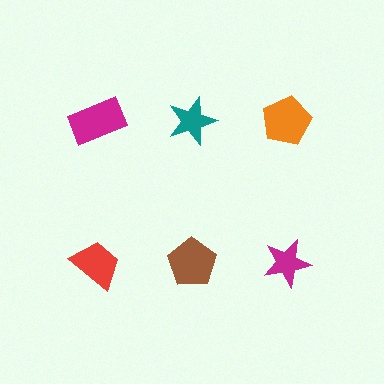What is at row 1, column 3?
An orange pentagon.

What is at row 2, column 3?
A magenta star.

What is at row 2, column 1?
A red trapezoid.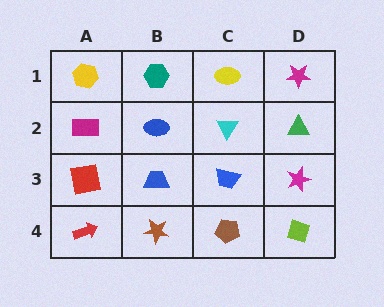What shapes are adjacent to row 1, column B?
A blue ellipse (row 2, column B), a yellow hexagon (row 1, column A), a yellow ellipse (row 1, column C).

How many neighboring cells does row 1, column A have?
2.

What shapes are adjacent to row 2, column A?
A yellow hexagon (row 1, column A), a red square (row 3, column A), a blue ellipse (row 2, column B).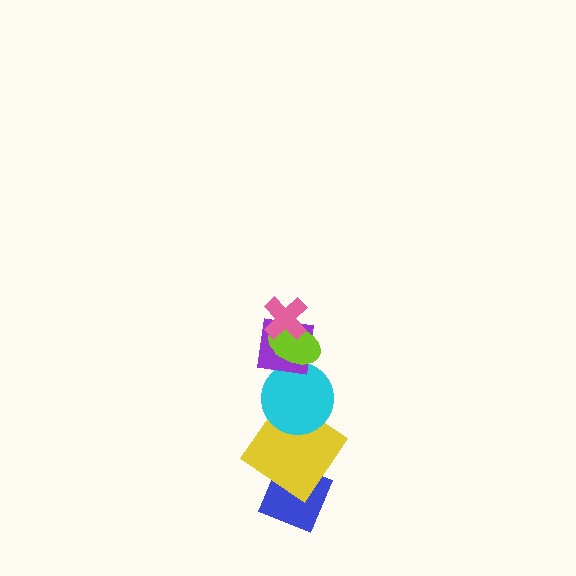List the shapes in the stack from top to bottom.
From top to bottom: the pink cross, the lime ellipse, the purple square, the cyan circle, the yellow diamond, the blue diamond.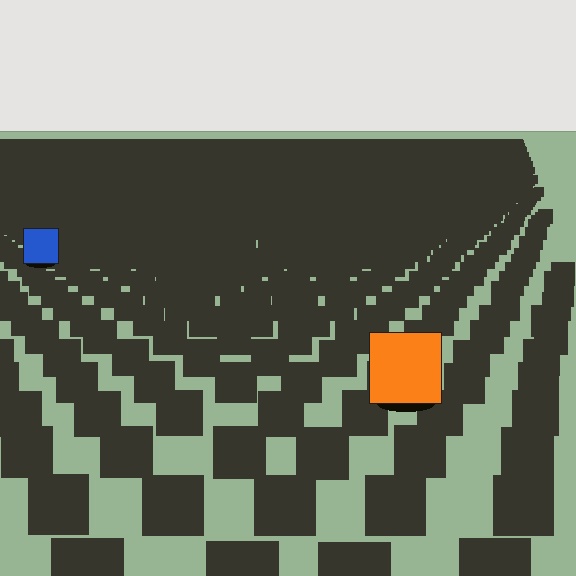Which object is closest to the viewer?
The orange square is closest. The texture marks near it are larger and more spread out.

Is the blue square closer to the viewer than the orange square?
No. The orange square is closer — you can tell from the texture gradient: the ground texture is coarser near it.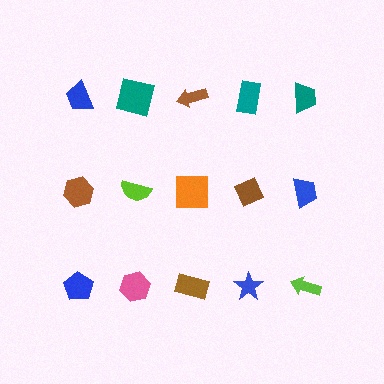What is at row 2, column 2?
A lime semicircle.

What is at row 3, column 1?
A blue pentagon.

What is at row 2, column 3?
An orange square.